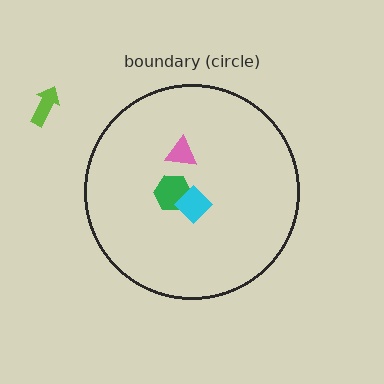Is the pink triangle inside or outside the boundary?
Inside.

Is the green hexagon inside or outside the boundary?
Inside.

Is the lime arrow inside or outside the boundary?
Outside.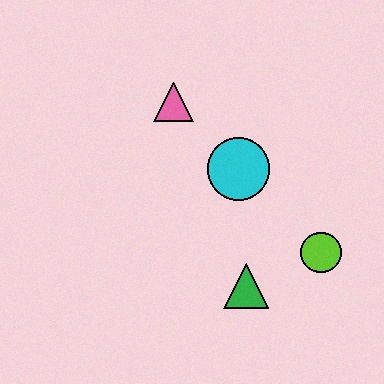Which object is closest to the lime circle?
The green triangle is closest to the lime circle.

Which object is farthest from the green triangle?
The pink triangle is farthest from the green triangle.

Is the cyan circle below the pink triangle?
Yes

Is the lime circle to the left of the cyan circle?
No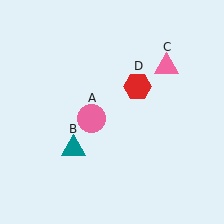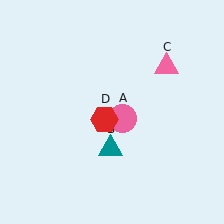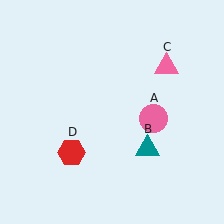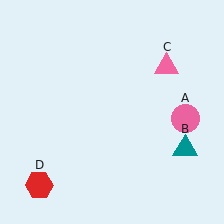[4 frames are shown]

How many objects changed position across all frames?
3 objects changed position: pink circle (object A), teal triangle (object B), red hexagon (object D).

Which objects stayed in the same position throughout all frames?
Pink triangle (object C) remained stationary.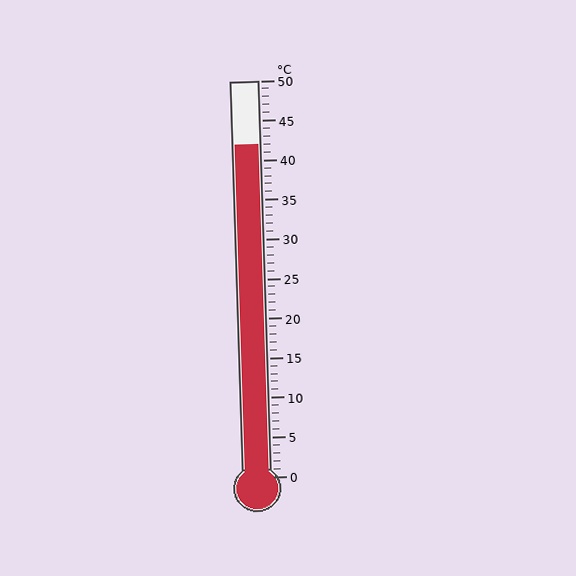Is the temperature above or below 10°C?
The temperature is above 10°C.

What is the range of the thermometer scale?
The thermometer scale ranges from 0°C to 50°C.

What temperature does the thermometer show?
The thermometer shows approximately 42°C.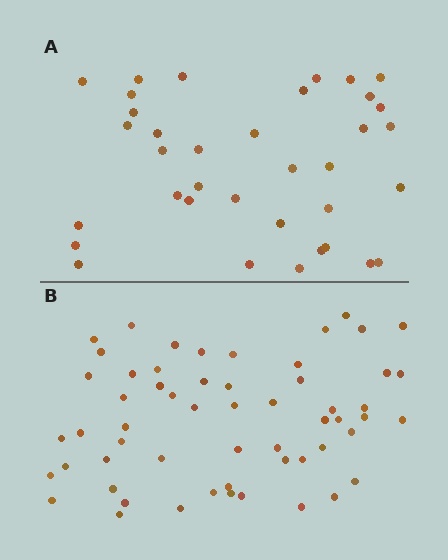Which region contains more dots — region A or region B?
Region B (the bottom region) has more dots.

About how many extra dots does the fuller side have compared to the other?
Region B has approximately 20 more dots than region A.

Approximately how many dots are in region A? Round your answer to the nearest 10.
About 40 dots. (The exact count is 36, which rounds to 40.)